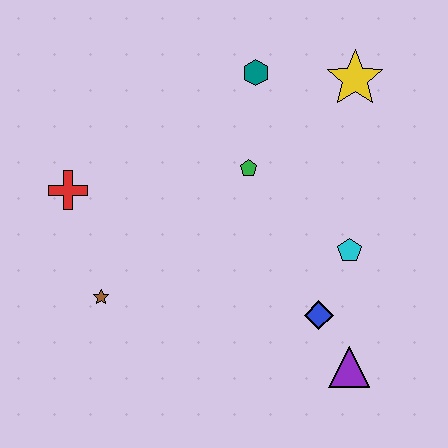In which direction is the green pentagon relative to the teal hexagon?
The green pentagon is below the teal hexagon.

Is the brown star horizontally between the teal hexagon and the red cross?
Yes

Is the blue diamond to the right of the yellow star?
No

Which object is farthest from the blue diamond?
The red cross is farthest from the blue diamond.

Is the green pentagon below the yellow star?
Yes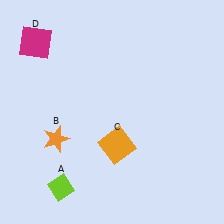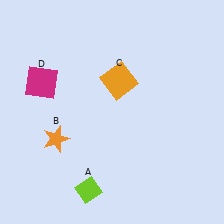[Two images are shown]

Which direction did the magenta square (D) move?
The magenta square (D) moved down.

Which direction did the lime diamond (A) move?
The lime diamond (A) moved right.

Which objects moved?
The objects that moved are: the lime diamond (A), the orange square (C), the magenta square (D).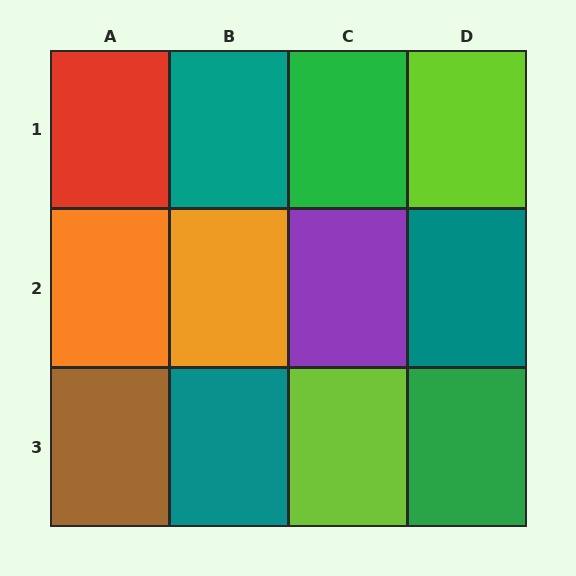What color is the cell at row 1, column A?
Red.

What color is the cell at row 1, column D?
Lime.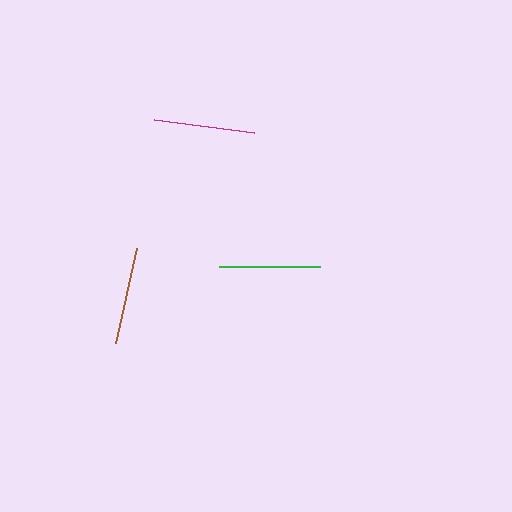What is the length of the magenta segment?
The magenta segment is approximately 101 pixels long.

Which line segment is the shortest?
The brown line is the shortest at approximately 98 pixels.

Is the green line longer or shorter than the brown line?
The green line is longer than the brown line.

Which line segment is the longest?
The green line is the longest at approximately 101 pixels.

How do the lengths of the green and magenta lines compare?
The green and magenta lines are approximately the same length.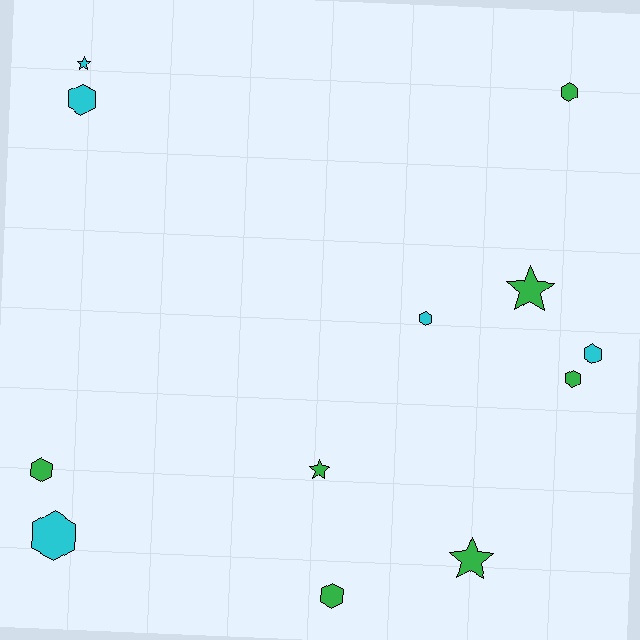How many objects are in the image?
There are 12 objects.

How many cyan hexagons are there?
There are 4 cyan hexagons.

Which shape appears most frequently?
Hexagon, with 8 objects.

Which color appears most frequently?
Green, with 7 objects.